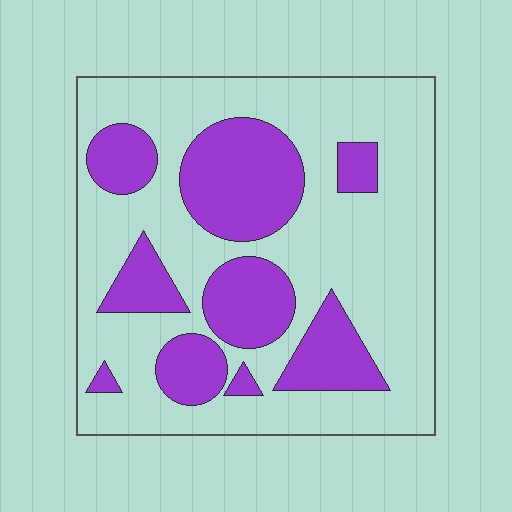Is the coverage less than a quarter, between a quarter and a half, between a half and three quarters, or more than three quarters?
Between a quarter and a half.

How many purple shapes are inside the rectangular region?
9.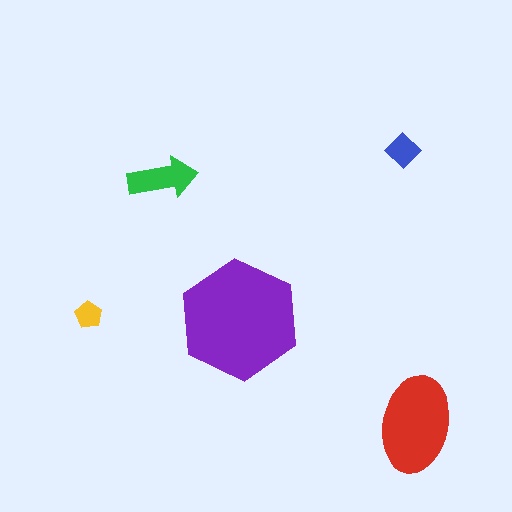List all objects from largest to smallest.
The purple hexagon, the red ellipse, the green arrow, the blue diamond, the yellow pentagon.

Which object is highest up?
The blue diamond is topmost.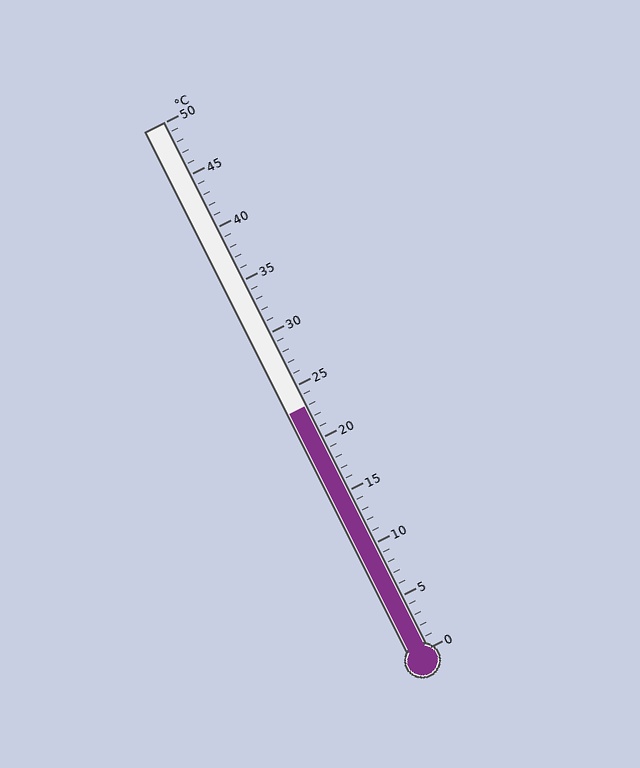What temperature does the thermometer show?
The thermometer shows approximately 23°C.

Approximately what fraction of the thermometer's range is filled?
The thermometer is filled to approximately 45% of its range.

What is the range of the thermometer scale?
The thermometer scale ranges from 0°C to 50°C.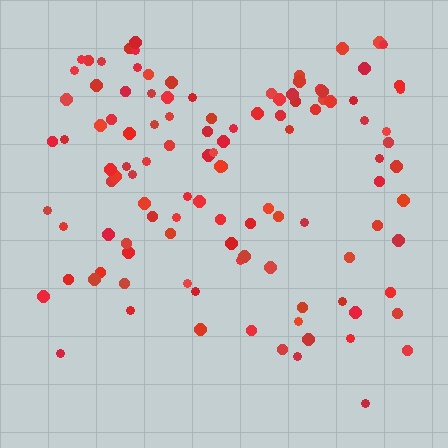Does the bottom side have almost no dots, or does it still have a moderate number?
Still a moderate number, just noticeably fewer than the top.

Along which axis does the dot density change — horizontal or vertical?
Vertical.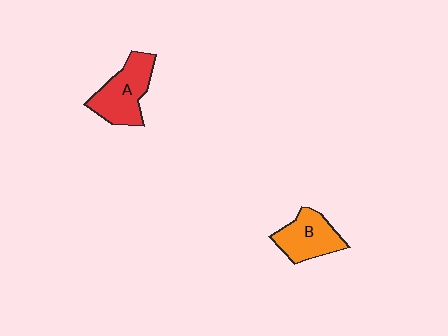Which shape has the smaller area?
Shape B (orange).